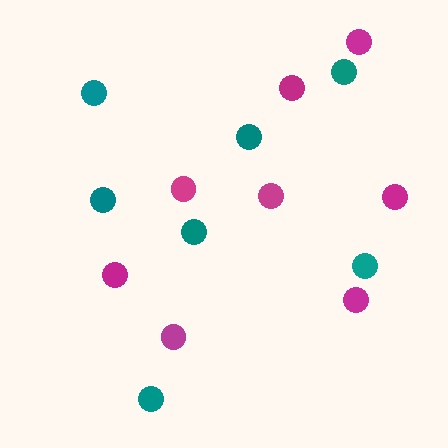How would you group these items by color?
There are 2 groups: one group of magenta circles (8) and one group of teal circles (7).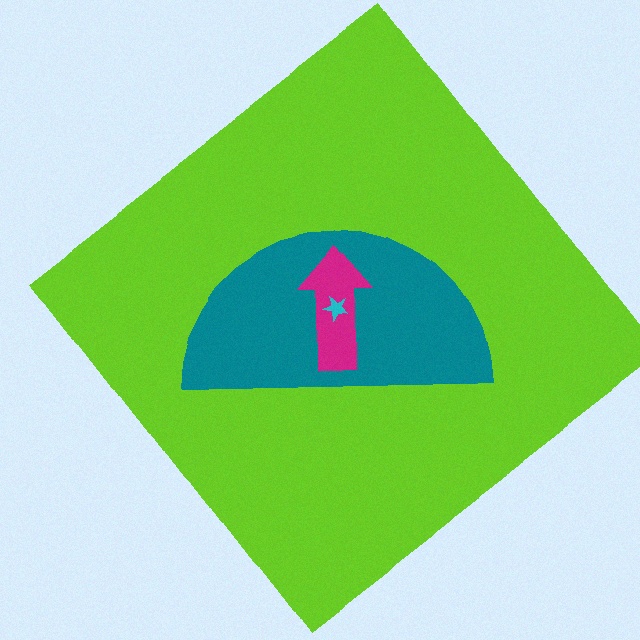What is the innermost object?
The cyan star.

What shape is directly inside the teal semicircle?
The magenta arrow.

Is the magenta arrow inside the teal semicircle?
Yes.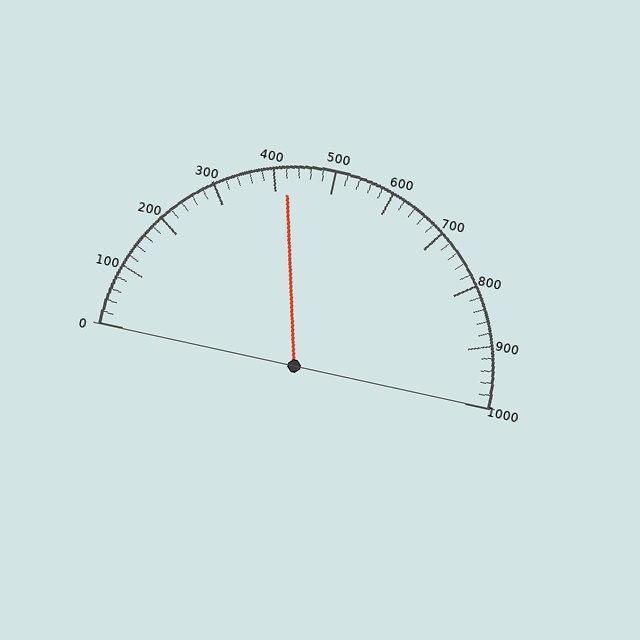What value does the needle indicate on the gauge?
The needle indicates approximately 420.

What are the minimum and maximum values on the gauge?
The gauge ranges from 0 to 1000.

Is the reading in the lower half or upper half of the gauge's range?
The reading is in the lower half of the range (0 to 1000).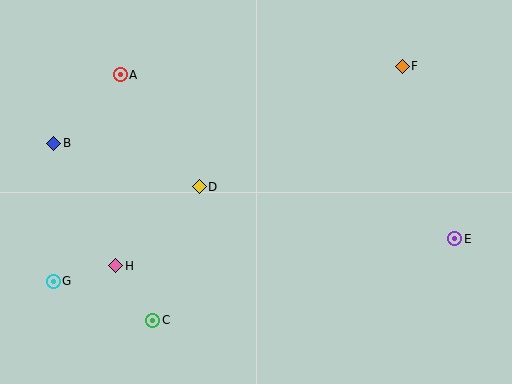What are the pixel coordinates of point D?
Point D is at (199, 187).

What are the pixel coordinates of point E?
Point E is at (455, 239).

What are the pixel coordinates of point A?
Point A is at (120, 75).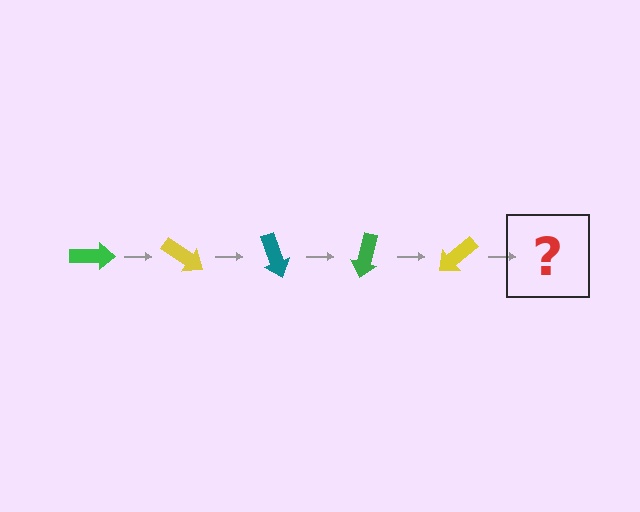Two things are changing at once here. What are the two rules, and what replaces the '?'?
The two rules are that it rotates 35 degrees each step and the color cycles through green, yellow, and teal. The '?' should be a teal arrow, rotated 175 degrees from the start.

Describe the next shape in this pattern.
It should be a teal arrow, rotated 175 degrees from the start.